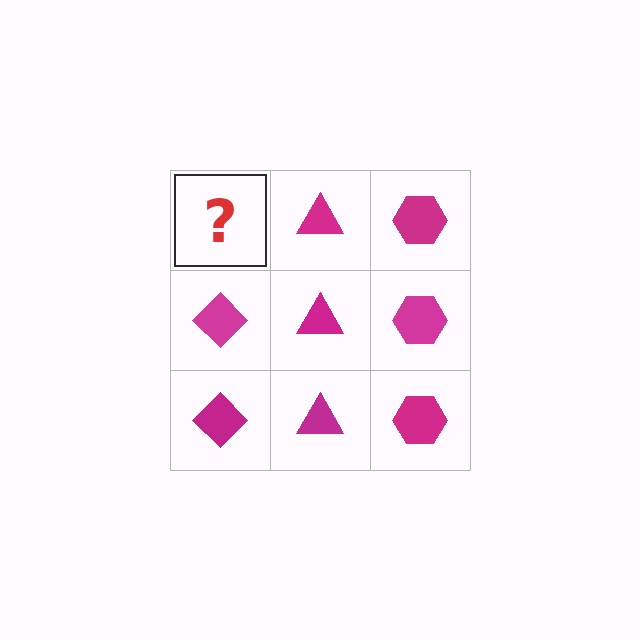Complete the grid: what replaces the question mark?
The question mark should be replaced with a magenta diamond.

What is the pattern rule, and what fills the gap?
The rule is that each column has a consistent shape. The gap should be filled with a magenta diamond.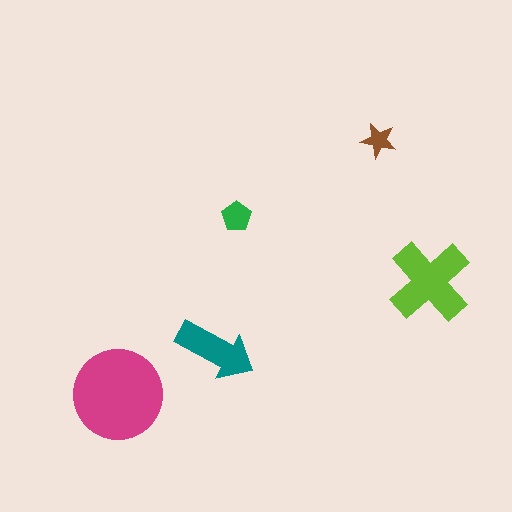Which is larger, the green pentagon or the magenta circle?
The magenta circle.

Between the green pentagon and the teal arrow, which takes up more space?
The teal arrow.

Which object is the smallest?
The brown star.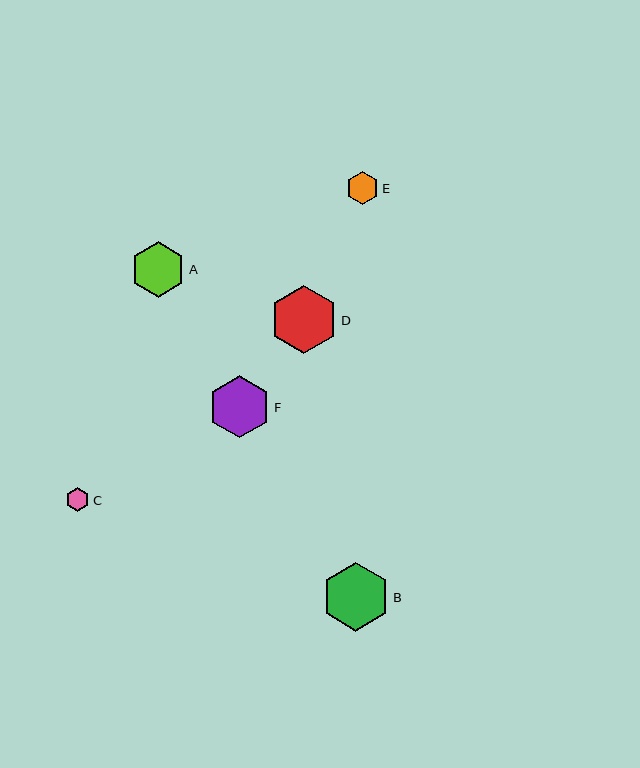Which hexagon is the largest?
Hexagon B is the largest with a size of approximately 68 pixels.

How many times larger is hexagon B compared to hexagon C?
Hexagon B is approximately 2.8 times the size of hexagon C.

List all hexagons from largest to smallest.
From largest to smallest: B, D, F, A, E, C.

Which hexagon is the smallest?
Hexagon C is the smallest with a size of approximately 24 pixels.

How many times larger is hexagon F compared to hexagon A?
Hexagon F is approximately 1.1 times the size of hexagon A.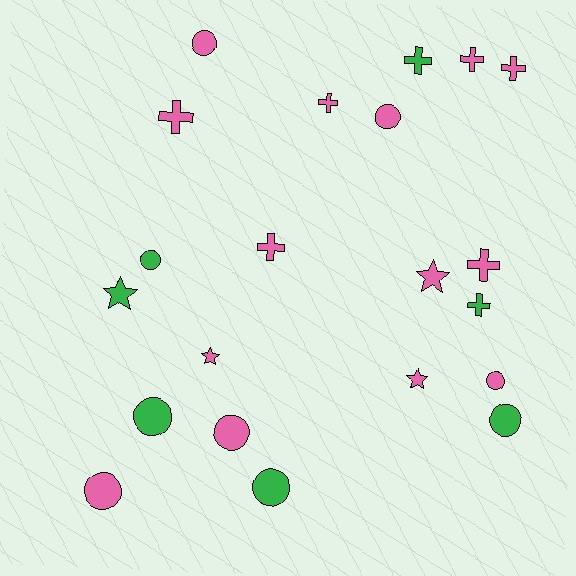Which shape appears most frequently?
Circle, with 9 objects.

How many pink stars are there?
There are 3 pink stars.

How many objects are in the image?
There are 21 objects.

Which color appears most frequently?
Pink, with 14 objects.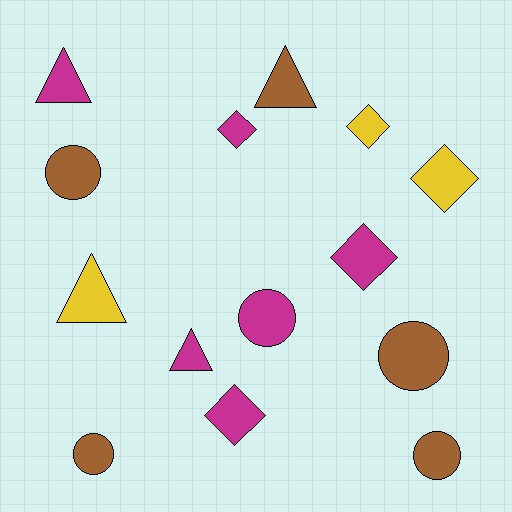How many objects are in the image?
There are 14 objects.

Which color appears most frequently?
Magenta, with 6 objects.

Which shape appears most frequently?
Circle, with 5 objects.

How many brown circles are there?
There are 4 brown circles.